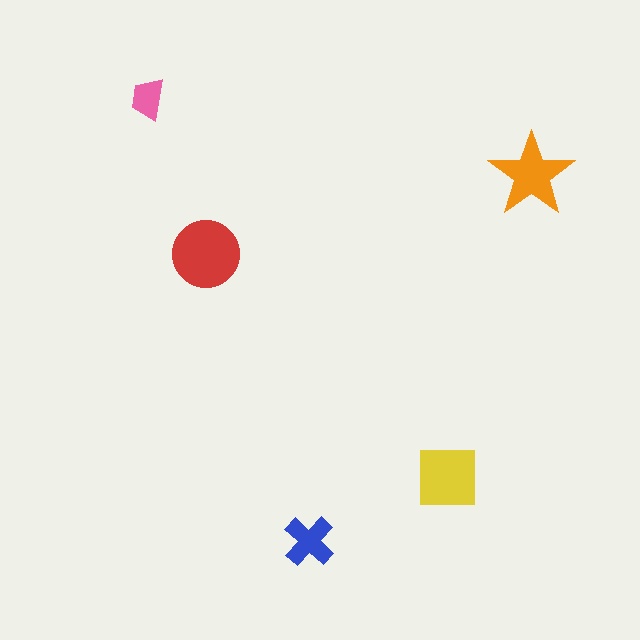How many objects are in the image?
There are 5 objects in the image.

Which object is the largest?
The red circle.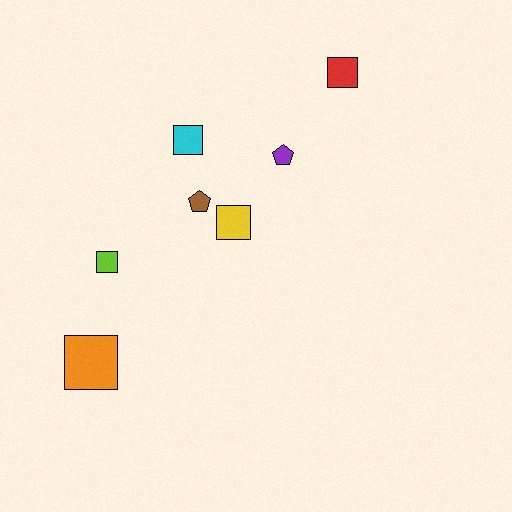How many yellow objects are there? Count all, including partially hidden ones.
There is 1 yellow object.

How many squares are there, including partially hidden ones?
There are 5 squares.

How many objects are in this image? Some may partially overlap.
There are 7 objects.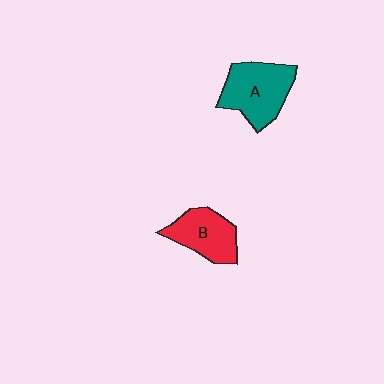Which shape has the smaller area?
Shape B (red).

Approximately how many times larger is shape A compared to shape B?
Approximately 1.3 times.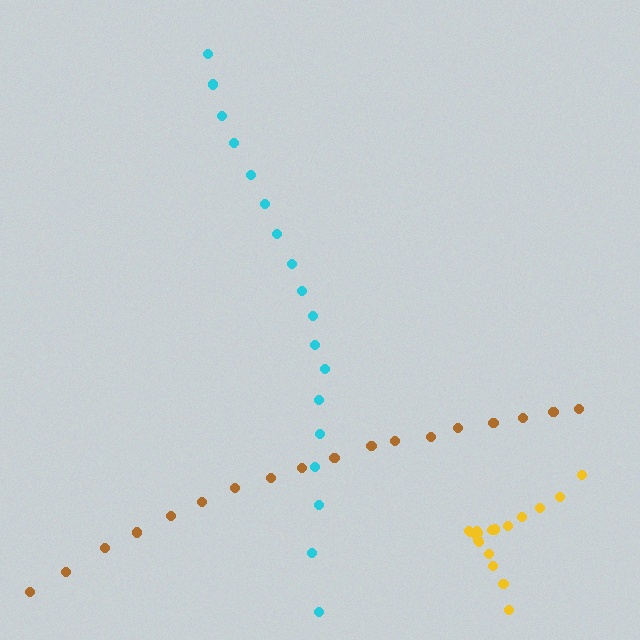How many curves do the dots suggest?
There are 3 distinct paths.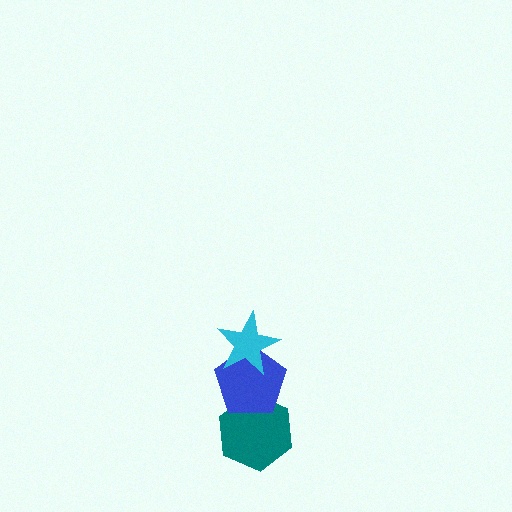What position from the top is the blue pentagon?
The blue pentagon is 2nd from the top.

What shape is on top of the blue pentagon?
The cyan star is on top of the blue pentagon.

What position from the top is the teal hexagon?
The teal hexagon is 3rd from the top.